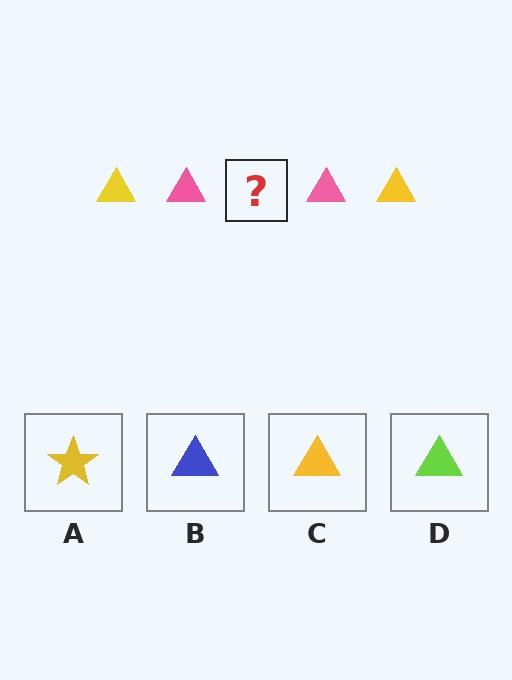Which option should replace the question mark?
Option C.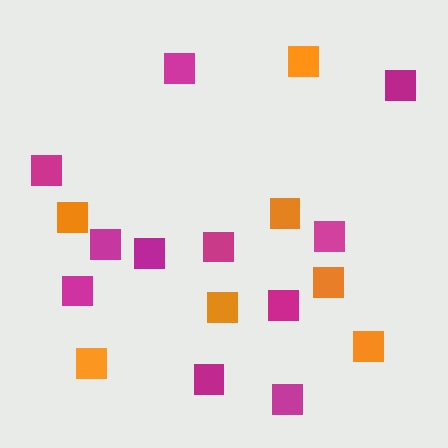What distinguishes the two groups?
There are 2 groups: one group of orange squares (7) and one group of magenta squares (11).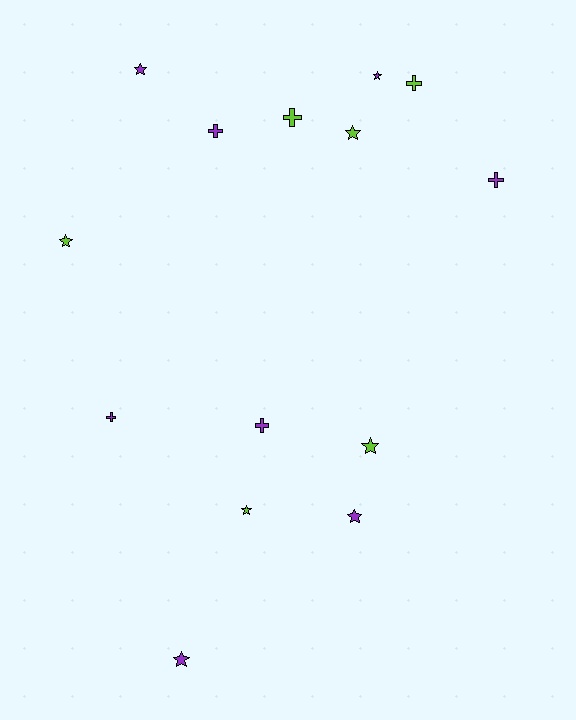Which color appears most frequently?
Purple, with 8 objects.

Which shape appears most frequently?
Star, with 8 objects.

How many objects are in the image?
There are 14 objects.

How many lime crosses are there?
There are 2 lime crosses.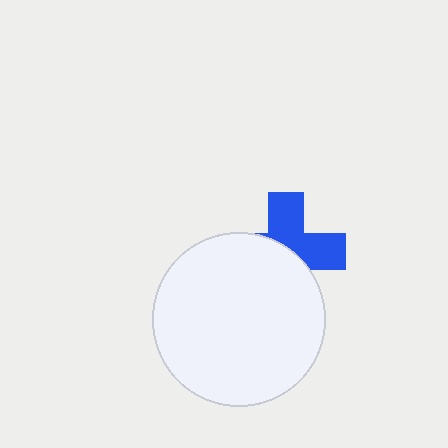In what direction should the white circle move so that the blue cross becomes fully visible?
The white circle should move down. That is the shortest direction to clear the overlap and leave the blue cross fully visible.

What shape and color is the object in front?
The object in front is a white circle.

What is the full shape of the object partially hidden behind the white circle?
The partially hidden object is a blue cross.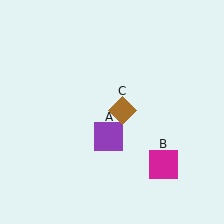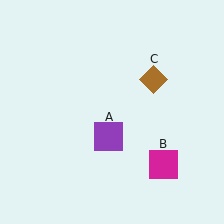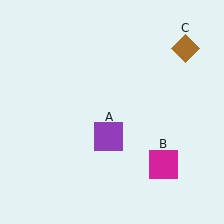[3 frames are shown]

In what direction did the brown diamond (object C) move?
The brown diamond (object C) moved up and to the right.